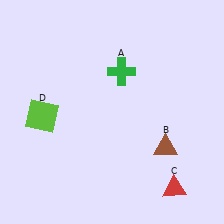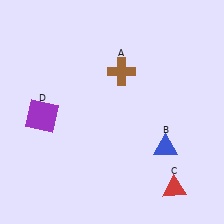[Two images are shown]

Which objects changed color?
A changed from green to brown. B changed from brown to blue. D changed from lime to purple.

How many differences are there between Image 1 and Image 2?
There are 3 differences between the two images.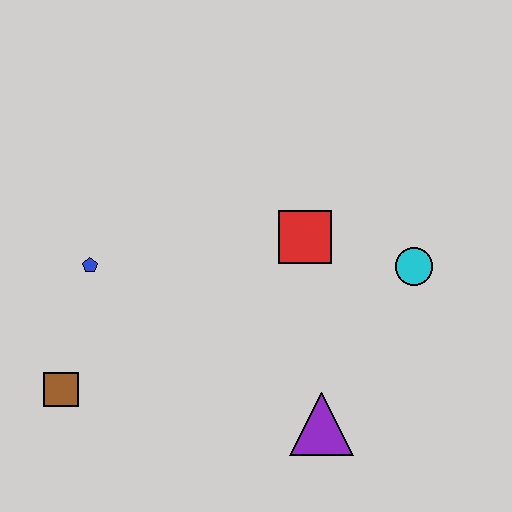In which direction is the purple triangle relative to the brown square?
The purple triangle is to the right of the brown square.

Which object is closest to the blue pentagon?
The brown square is closest to the blue pentagon.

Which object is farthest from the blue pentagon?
The cyan circle is farthest from the blue pentagon.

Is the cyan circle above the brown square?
Yes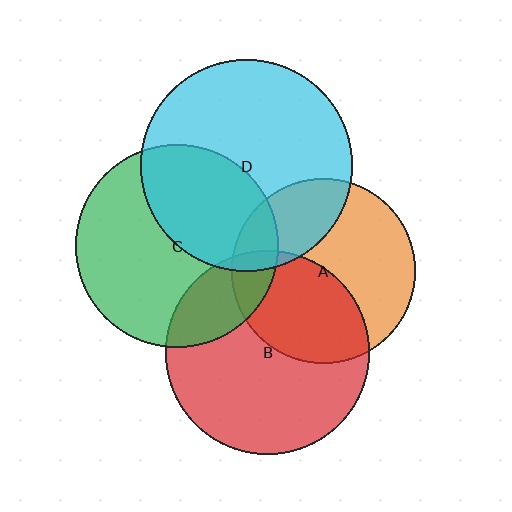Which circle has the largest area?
Circle D (cyan).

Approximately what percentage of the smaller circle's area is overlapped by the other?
Approximately 15%.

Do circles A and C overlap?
Yes.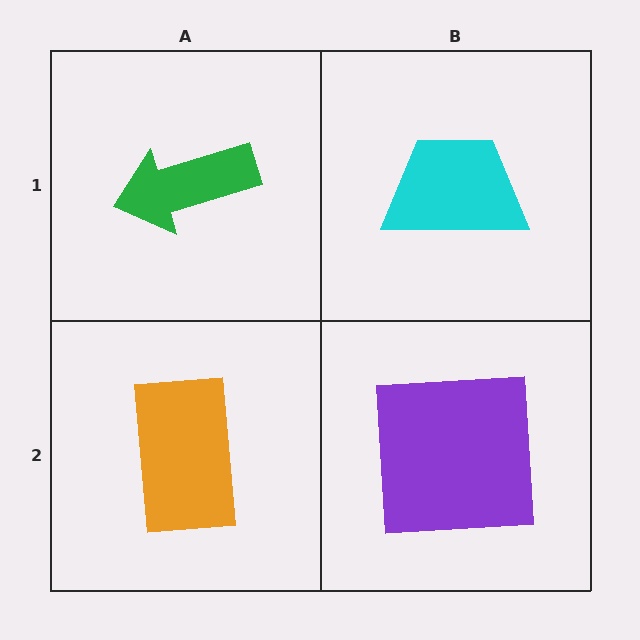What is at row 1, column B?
A cyan trapezoid.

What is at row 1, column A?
A green arrow.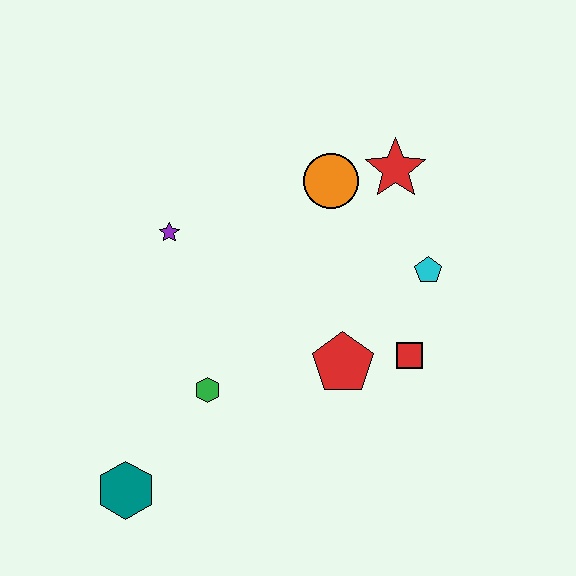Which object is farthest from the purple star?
The red square is farthest from the purple star.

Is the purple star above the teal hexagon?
Yes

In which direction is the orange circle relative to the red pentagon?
The orange circle is above the red pentagon.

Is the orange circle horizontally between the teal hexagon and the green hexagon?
No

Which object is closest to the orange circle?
The red star is closest to the orange circle.